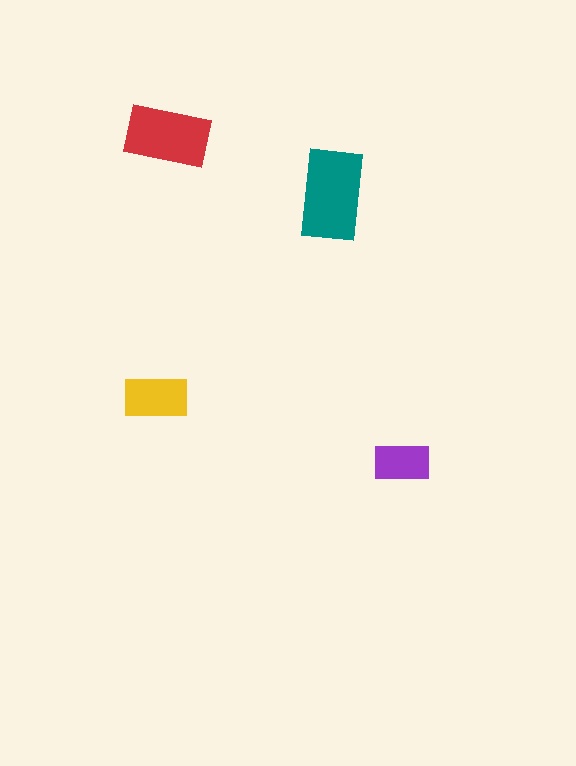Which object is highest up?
The red rectangle is topmost.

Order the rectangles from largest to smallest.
the teal one, the red one, the yellow one, the purple one.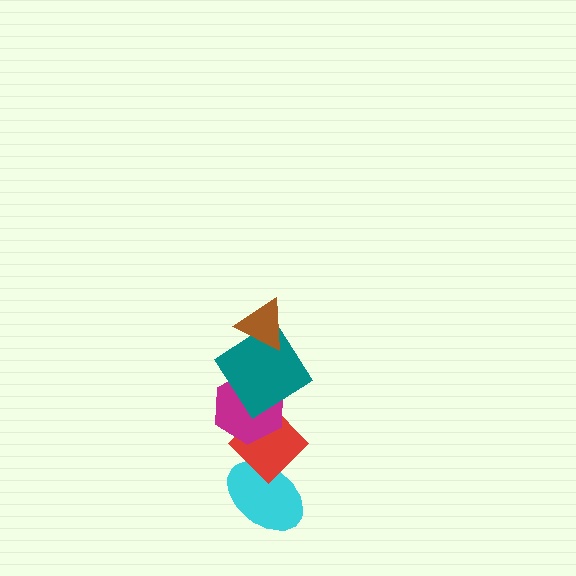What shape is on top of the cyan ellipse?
The red diamond is on top of the cyan ellipse.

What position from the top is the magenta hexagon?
The magenta hexagon is 3rd from the top.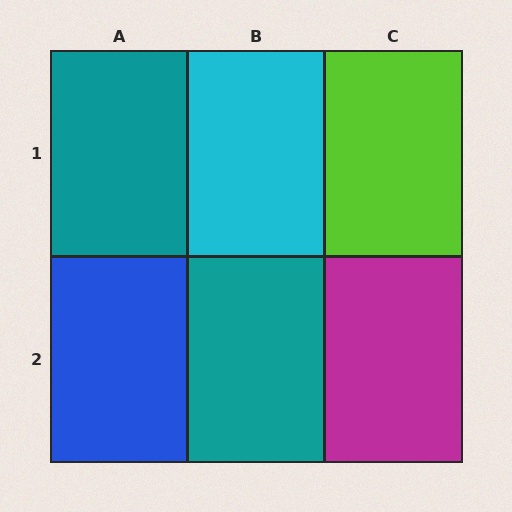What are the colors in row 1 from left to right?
Teal, cyan, lime.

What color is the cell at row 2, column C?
Magenta.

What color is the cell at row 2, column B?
Teal.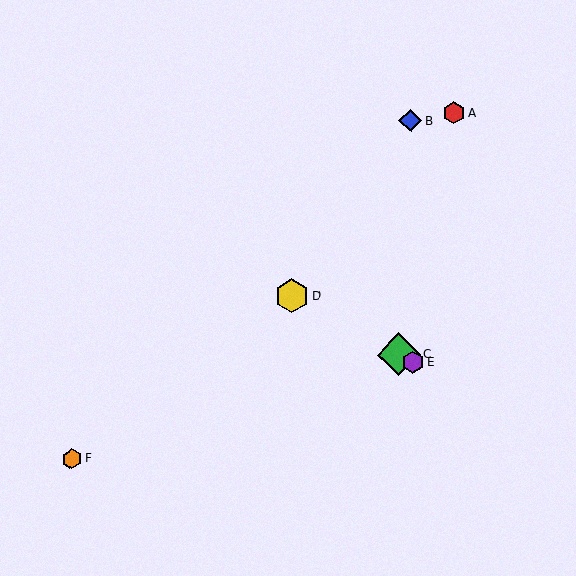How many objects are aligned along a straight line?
3 objects (C, D, E) are aligned along a straight line.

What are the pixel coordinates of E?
Object E is at (413, 362).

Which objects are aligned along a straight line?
Objects C, D, E are aligned along a straight line.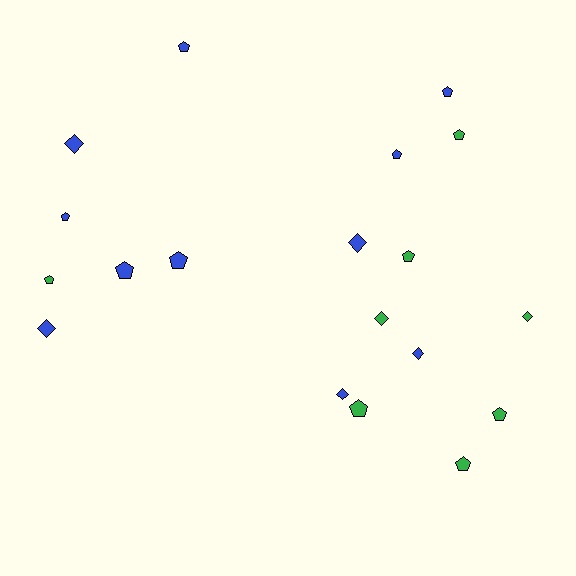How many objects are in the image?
There are 19 objects.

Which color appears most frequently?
Blue, with 11 objects.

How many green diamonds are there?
There are 2 green diamonds.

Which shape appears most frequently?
Pentagon, with 12 objects.